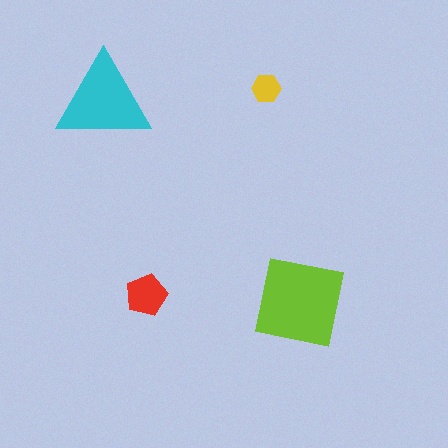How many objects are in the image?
There are 4 objects in the image.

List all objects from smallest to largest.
The yellow hexagon, the red pentagon, the cyan triangle, the lime square.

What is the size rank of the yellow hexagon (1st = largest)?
4th.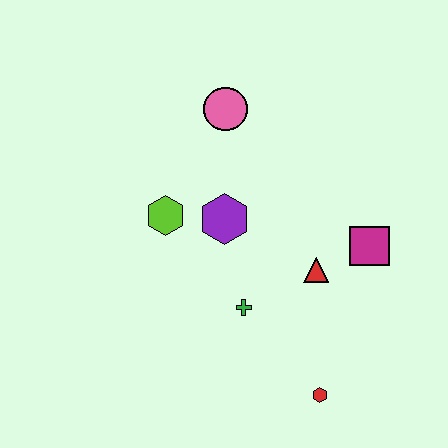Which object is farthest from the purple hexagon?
The red hexagon is farthest from the purple hexagon.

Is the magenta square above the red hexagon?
Yes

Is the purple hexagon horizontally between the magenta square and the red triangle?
No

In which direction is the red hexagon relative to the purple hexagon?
The red hexagon is below the purple hexagon.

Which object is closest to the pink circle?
The purple hexagon is closest to the pink circle.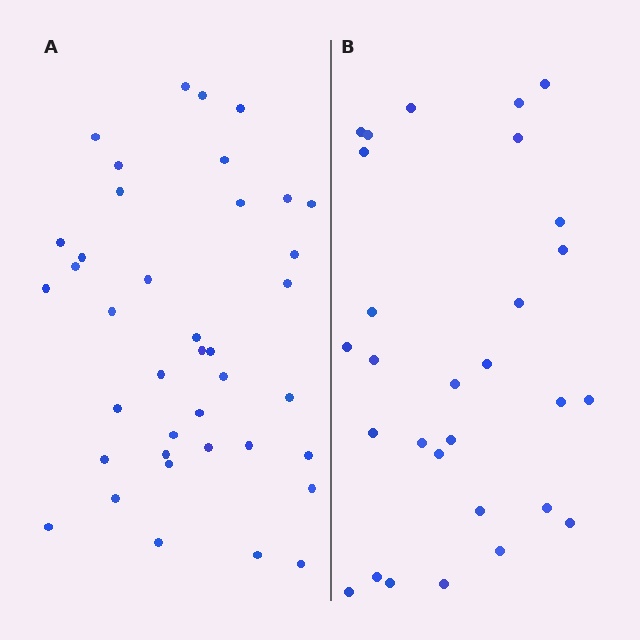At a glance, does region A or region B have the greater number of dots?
Region A (the left region) has more dots.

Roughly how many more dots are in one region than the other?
Region A has roughly 10 or so more dots than region B.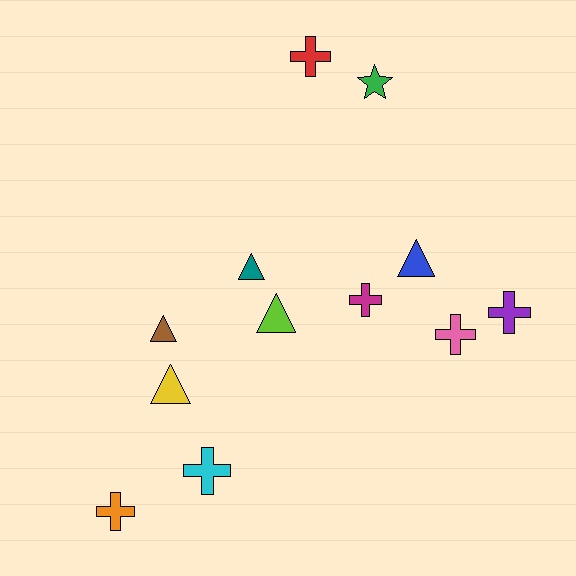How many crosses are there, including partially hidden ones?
There are 6 crosses.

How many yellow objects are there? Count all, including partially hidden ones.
There is 1 yellow object.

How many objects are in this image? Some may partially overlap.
There are 12 objects.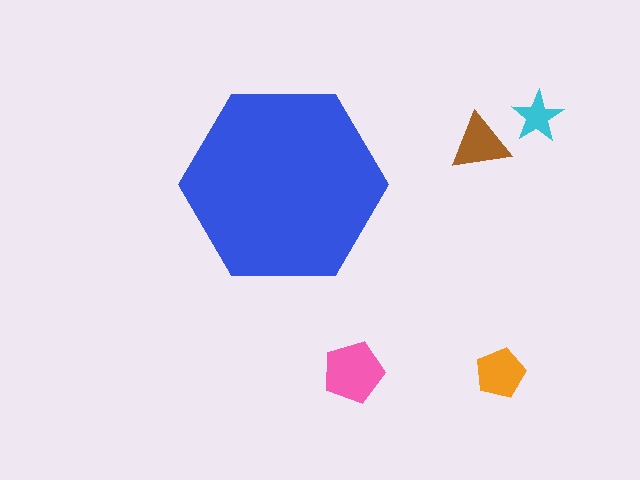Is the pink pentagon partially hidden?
No, the pink pentagon is fully visible.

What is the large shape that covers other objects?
A blue hexagon.